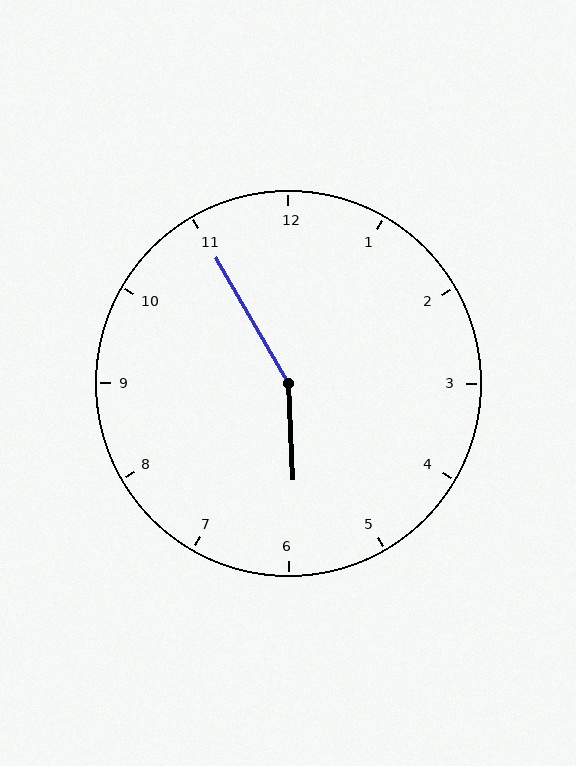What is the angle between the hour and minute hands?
Approximately 152 degrees.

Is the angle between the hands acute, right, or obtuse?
It is obtuse.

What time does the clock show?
5:55.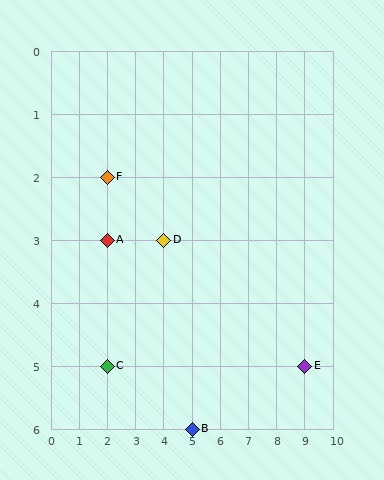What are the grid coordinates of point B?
Point B is at grid coordinates (5, 6).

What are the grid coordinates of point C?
Point C is at grid coordinates (2, 5).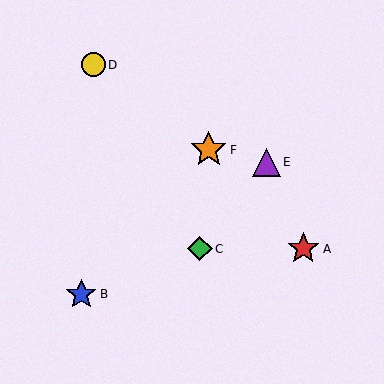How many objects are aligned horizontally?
2 objects (A, C) are aligned horizontally.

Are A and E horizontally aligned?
No, A is at y≈249 and E is at y≈162.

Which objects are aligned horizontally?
Objects A, C are aligned horizontally.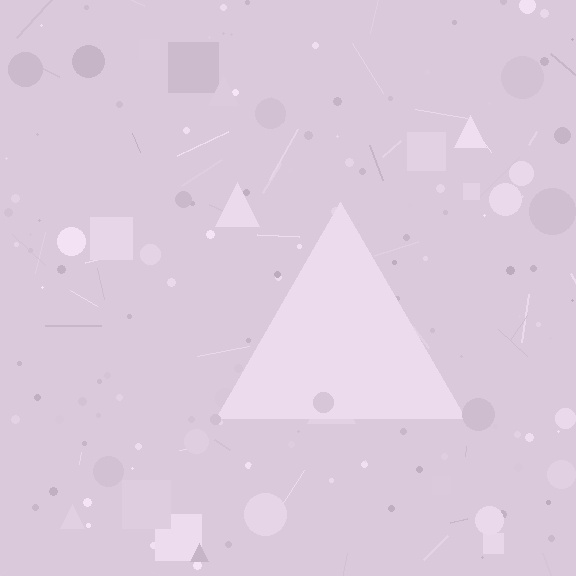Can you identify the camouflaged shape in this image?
The camouflaged shape is a triangle.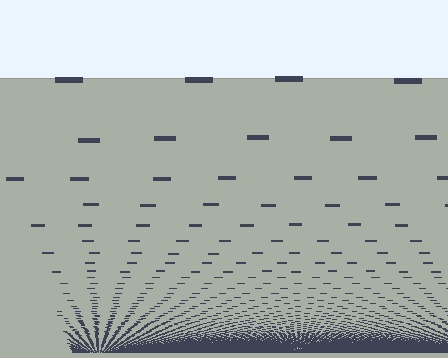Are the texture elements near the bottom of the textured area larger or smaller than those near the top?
Smaller. The gradient is inverted — elements near the bottom are smaller and denser.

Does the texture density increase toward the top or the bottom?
Density increases toward the bottom.